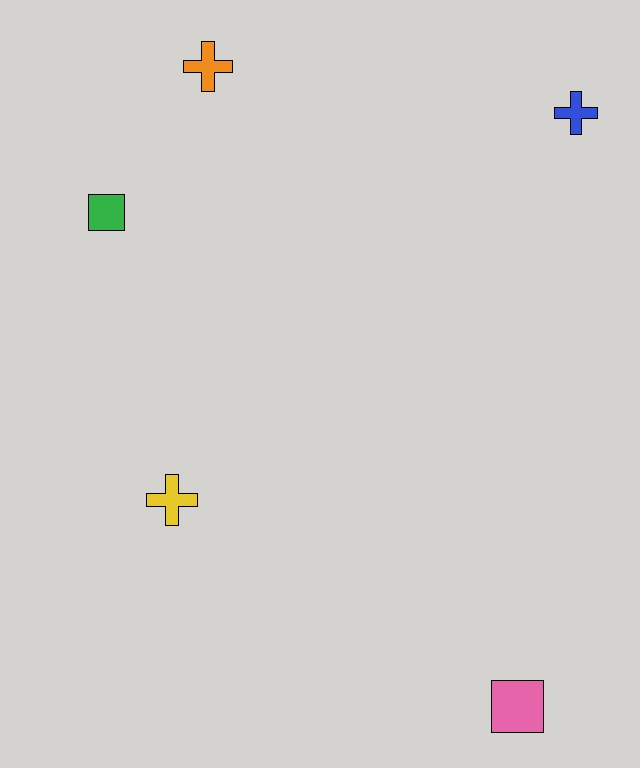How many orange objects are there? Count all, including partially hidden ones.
There is 1 orange object.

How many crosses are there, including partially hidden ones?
There are 3 crosses.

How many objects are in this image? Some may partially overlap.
There are 5 objects.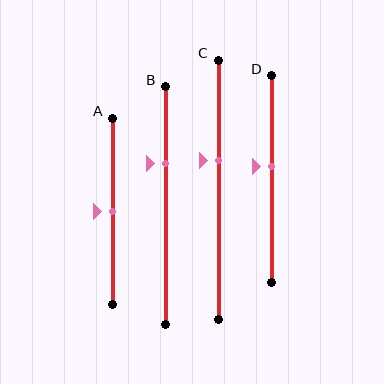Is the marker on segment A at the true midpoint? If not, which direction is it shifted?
Yes, the marker on segment A is at the true midpoint.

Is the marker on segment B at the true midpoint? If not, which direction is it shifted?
No, the marker on segment B is shifted upward by about 18% of the segment length.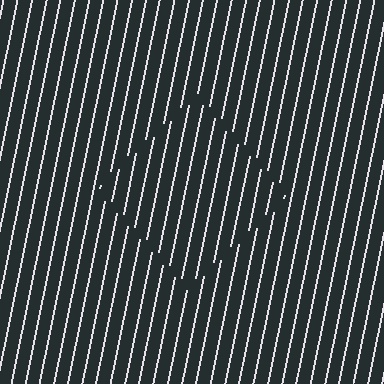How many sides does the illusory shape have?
4 sides — the line-ends trace a square.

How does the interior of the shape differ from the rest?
The interior of the shape contains the same grating, shifted by half a period — the contour is defined by the phase discontinuity where line-ends from the inner and outer gratings abut.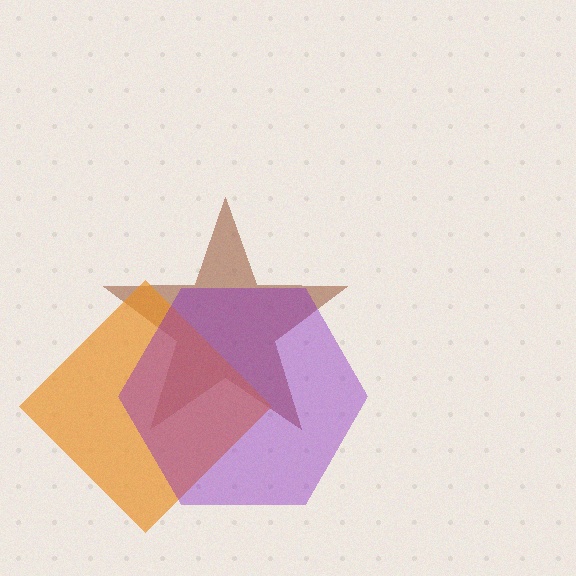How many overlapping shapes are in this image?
There are 3 overlapping shapes in the image.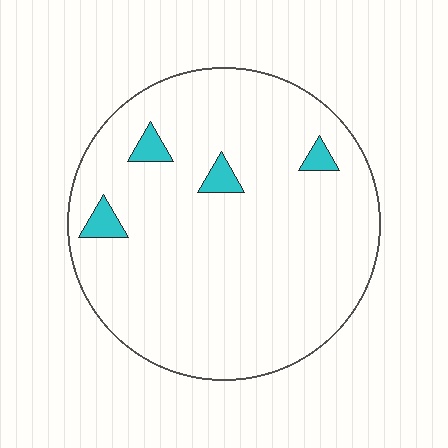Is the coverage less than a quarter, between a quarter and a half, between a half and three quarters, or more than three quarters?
Less than a quarter.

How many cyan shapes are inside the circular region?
4.